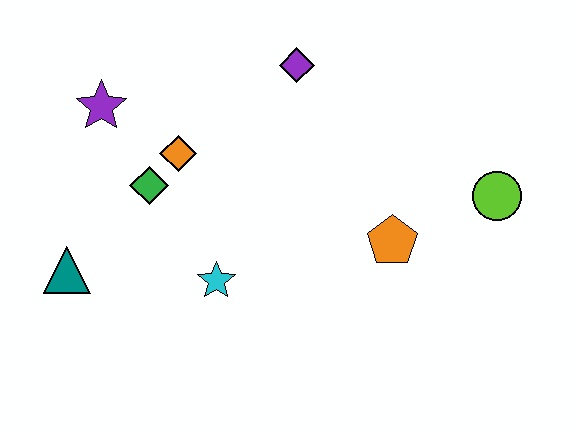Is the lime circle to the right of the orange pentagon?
Yes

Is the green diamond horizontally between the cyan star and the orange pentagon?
No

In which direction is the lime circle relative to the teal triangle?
The lime circle is to the right of the teal triangle.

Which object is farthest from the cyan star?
The lime circle is farthest from the cyan star.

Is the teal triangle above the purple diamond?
No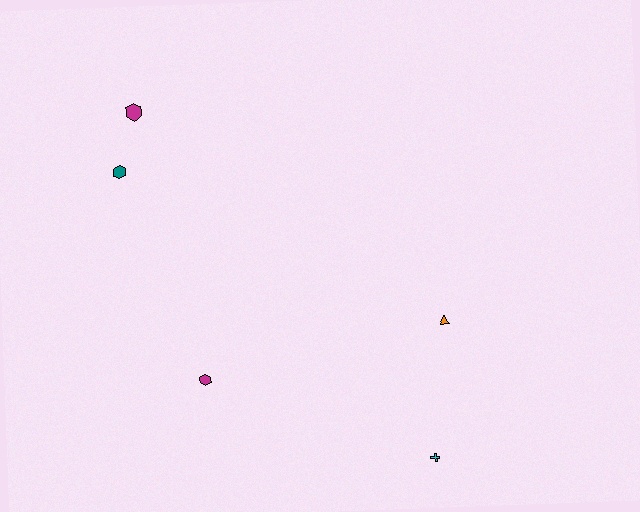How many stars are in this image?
There are no stars.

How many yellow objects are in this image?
There are no yellow objects.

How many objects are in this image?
There are 5 objects.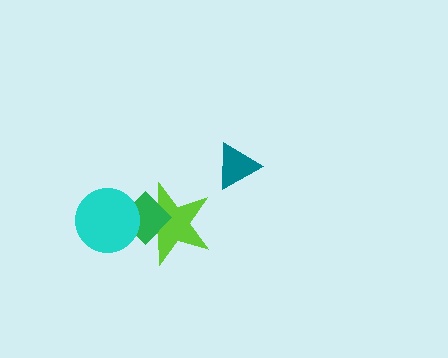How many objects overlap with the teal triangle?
0 objects overlap with the teal triangle.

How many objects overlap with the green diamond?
2 objects overlap with the green diamond.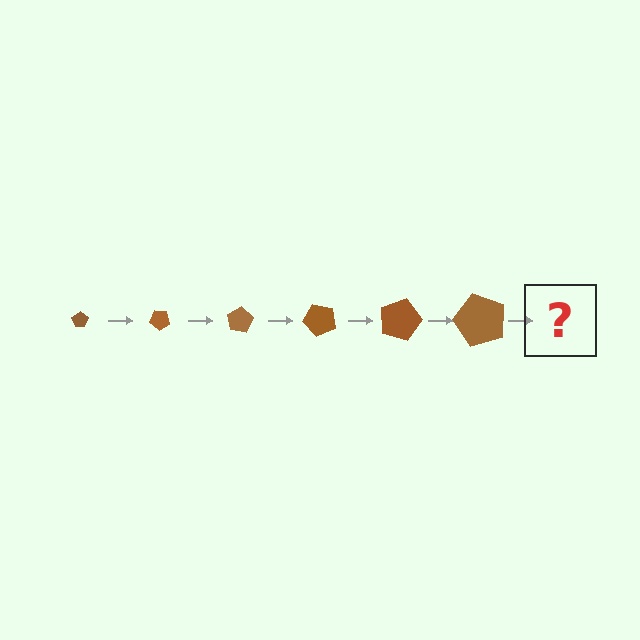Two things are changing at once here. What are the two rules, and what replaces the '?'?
The two rules are that the pentagon grows larger each step and it rotates 40 degrees each step. The '?' should be a pentagon, larger than the previous one and rotated 240 degrees from the start.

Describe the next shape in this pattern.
It should be a pentagon, larger than the previous one and rotated 240 degrees from the start.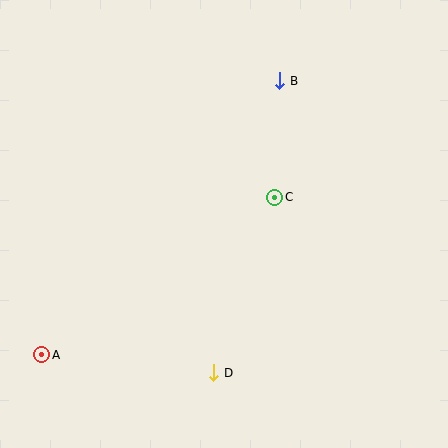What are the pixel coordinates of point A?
Point A is at (42, 355).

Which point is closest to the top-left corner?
Point B is closest to the top-left corner.